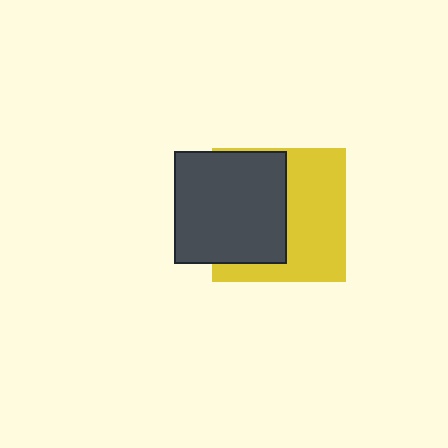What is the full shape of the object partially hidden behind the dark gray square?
The partially hidden object is a yellow square.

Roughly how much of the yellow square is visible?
About half of it is visible (roughly 53%).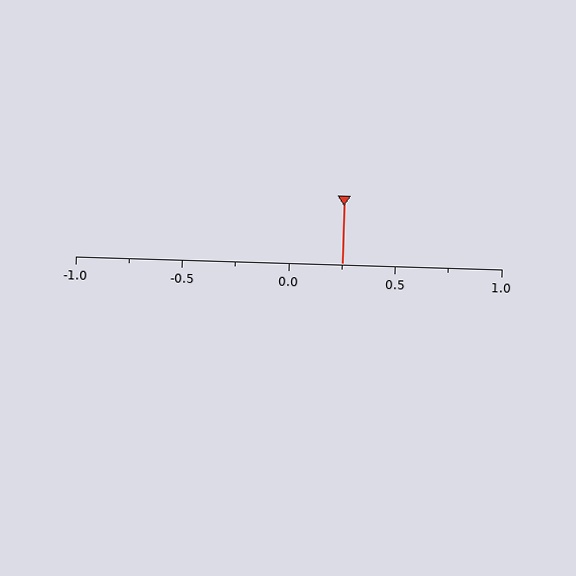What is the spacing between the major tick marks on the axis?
The major ticks are spaced 0.5 apart.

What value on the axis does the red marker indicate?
The marker indicates approximately 0.25.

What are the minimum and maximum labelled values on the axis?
The axis runs from -1.0 to 1.0.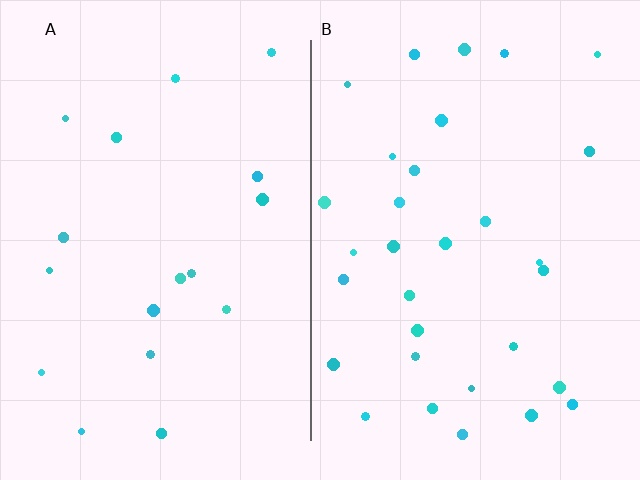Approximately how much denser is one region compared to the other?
Approximately 1.8× — region B over region A.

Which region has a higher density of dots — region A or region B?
B (the right).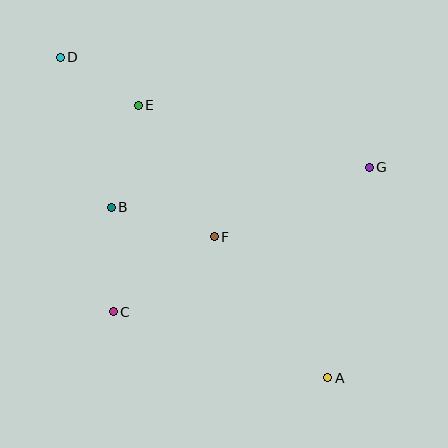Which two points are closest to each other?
Points D and E are closest to each other.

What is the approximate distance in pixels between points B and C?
The distance between B and C is approximately 104 pixels.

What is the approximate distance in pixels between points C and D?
The distance between C and D is approximately 260 pixels.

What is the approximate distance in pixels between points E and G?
The distance between E and G is approximately 239 pixels.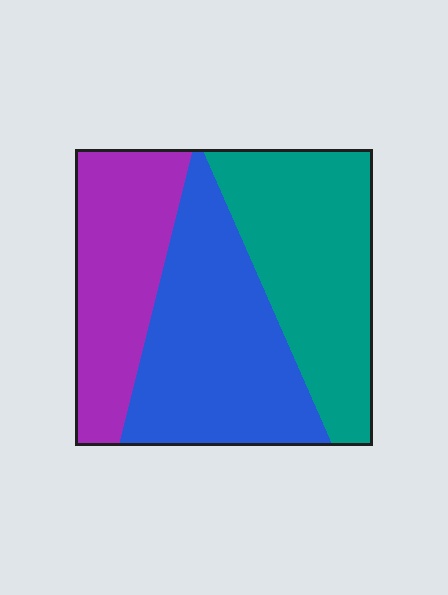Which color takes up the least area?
Purple, at roughly 25%.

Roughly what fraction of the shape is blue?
Blue covers roughly 35% of the shape.